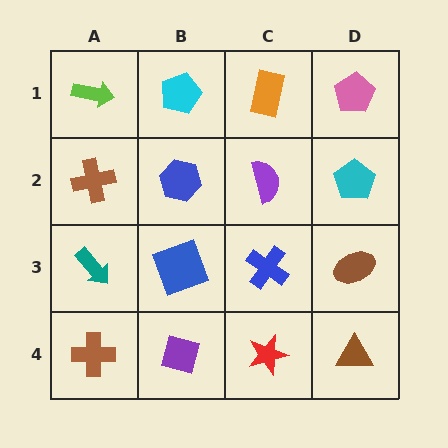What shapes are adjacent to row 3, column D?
A cyan pentagon (row 2, column D), a brown triangle (row 4, column D), a blue cross (row 3, column C).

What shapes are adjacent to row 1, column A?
A brown cross (row 2, column A), a cyan pentagon (row 1, column B).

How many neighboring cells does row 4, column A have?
2.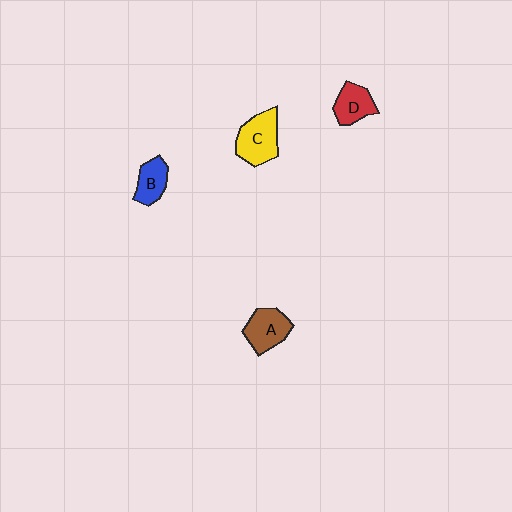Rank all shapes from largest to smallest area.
From largest to smallest: C (yellow), A (brown), D (red), B (blue).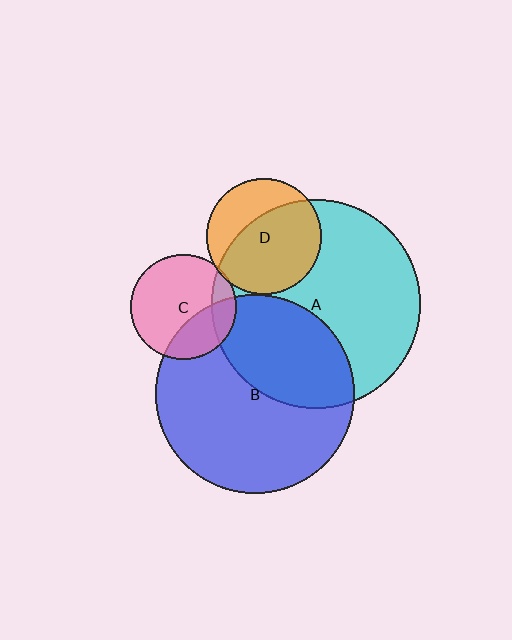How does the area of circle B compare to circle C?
Approximately 3.6 times.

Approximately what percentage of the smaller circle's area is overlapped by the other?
Approximately 65%.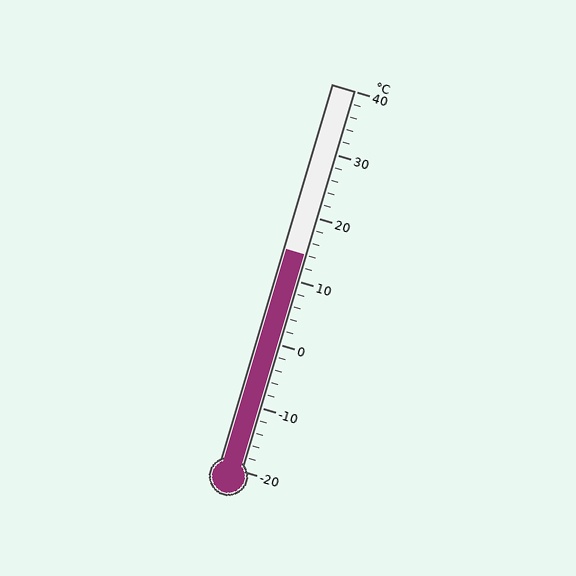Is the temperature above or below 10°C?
The temperature is above 10°C.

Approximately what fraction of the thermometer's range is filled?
The thermometer is filled to approximately 55% of its range.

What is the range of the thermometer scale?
The thermometer scale ranges from -20°C to 40°C.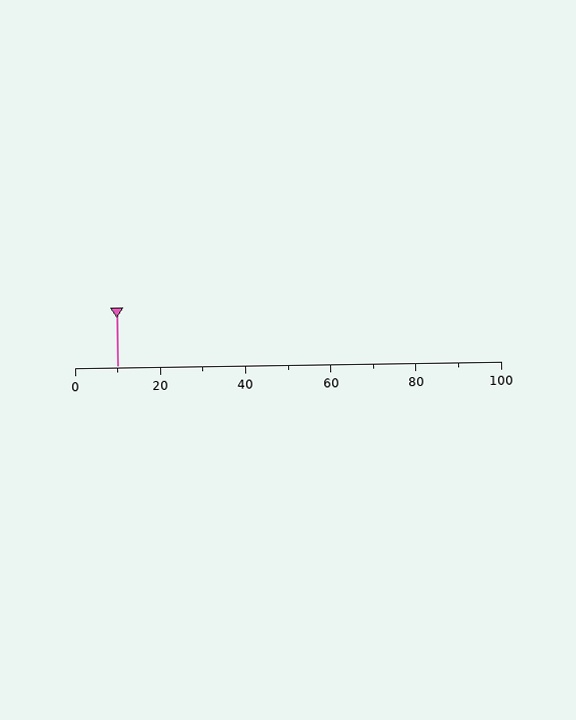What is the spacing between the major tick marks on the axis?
The major ticks are spaced 20 apart.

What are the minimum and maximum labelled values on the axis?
The axis runs from 0 to 100.